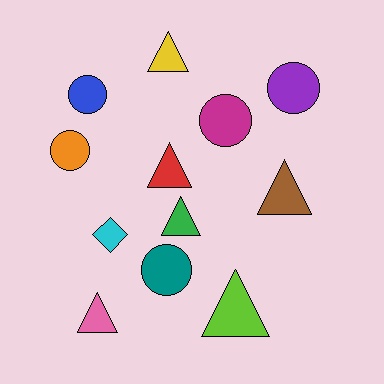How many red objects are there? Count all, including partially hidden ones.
There is 1 red object.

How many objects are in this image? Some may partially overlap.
There are 12 objects.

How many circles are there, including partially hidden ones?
There are 5 circles.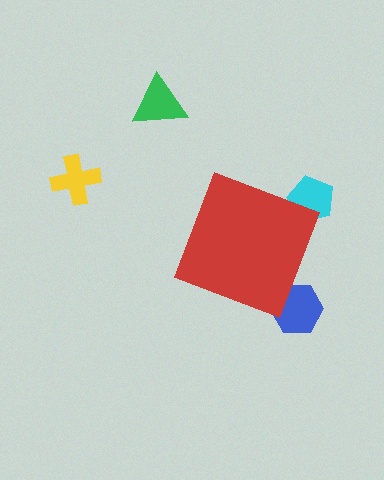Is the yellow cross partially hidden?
No, the yellow cross is fully visible.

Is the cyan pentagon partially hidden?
Yes, the cyan pentagon is partially hidden behind the red diamond.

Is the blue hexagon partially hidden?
Yes, the blue hexagon is partially hidden behind the red diamond.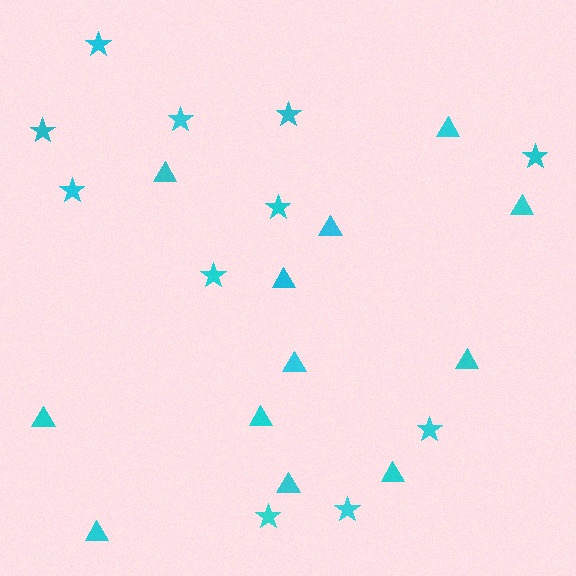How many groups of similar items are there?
There are 2 groups: one group of triangles (12) and one group of stars (11).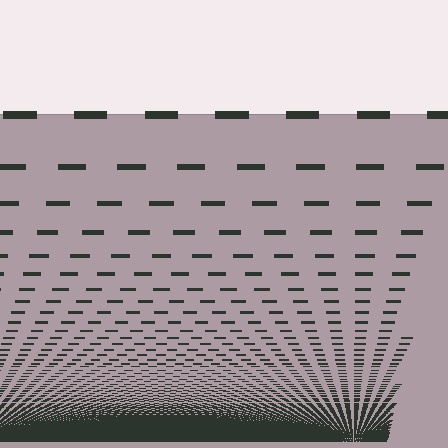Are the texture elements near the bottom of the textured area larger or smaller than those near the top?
Smaller. The gradient is inverted — elements near the bottom are smaller and denser.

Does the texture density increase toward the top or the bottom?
Density increases toward the bottom.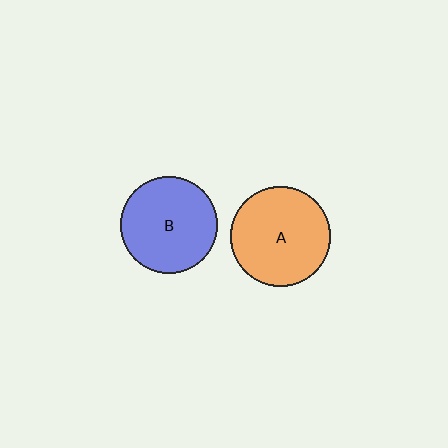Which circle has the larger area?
Circle A (orange).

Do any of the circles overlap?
No, none of the circles overlap.